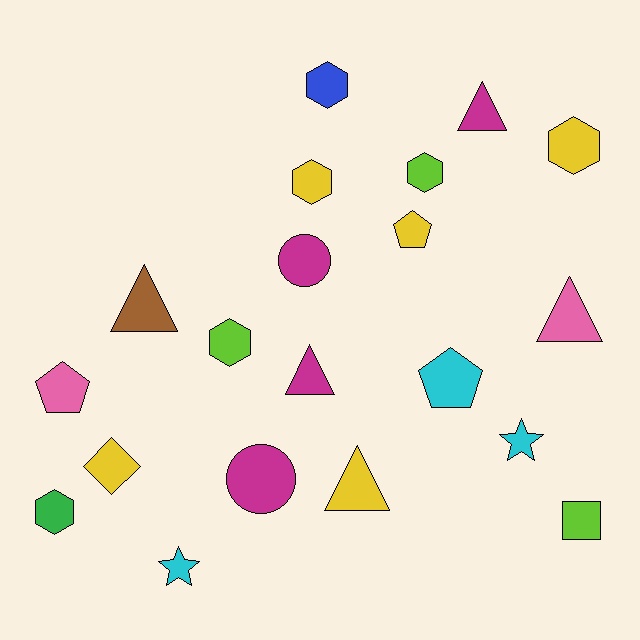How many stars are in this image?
There are 2 stars.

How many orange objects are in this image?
There are no orange objects.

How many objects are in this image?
There are 20 objects.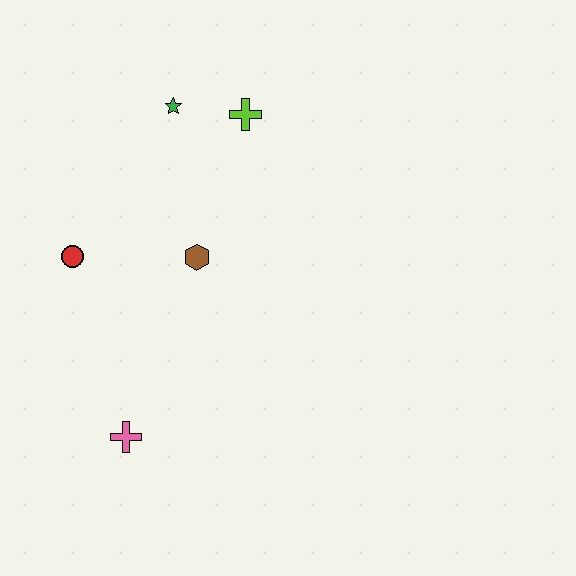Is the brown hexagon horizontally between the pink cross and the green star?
No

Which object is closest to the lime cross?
The green star is closest to the lime cross.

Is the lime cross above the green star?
No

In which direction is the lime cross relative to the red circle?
The lime cross is to the right of the red circle.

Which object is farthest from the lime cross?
The pink cross is farthest from the lime cross.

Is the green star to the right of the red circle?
Yes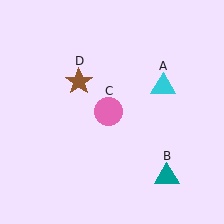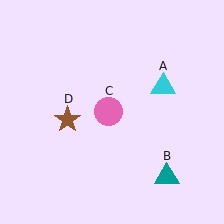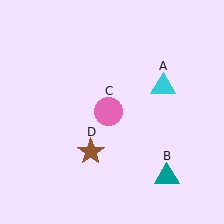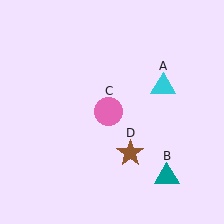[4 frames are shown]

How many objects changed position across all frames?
1 object changed position: brown star (object D).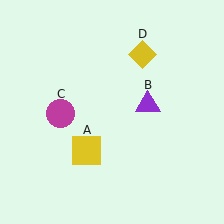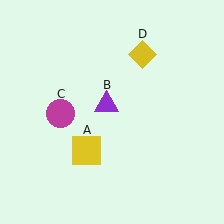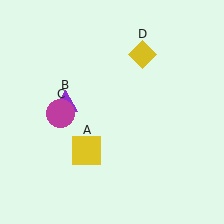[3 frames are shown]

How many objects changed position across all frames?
1 object changed position: purple triangle (object B).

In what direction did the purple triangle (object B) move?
The purple triangle (object B) moved left.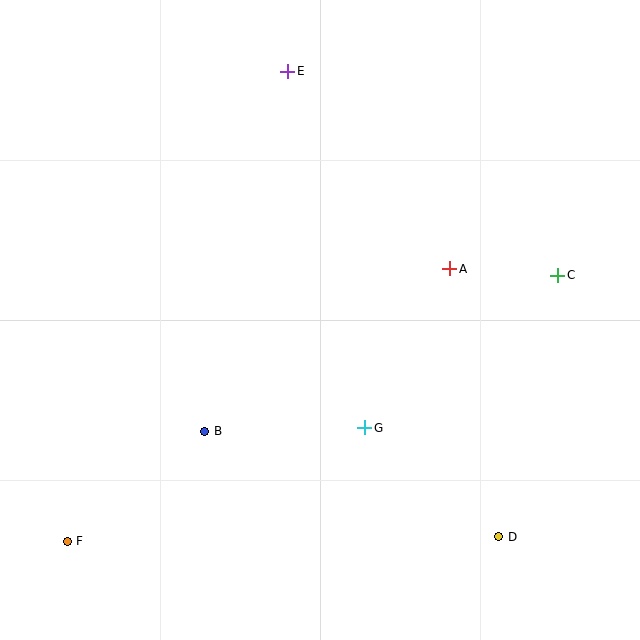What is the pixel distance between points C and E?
The distance between C and E is 339 pixels.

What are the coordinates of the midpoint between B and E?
The midpoint between B and E is at (246, 251).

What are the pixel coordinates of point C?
Point C is at (558, 275).